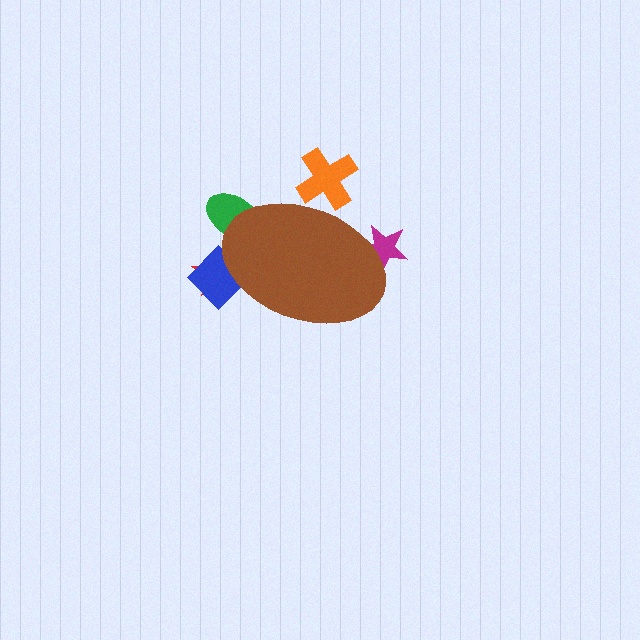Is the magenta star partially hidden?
Yes, the magenta star is partially hidden behind the brown ellipse.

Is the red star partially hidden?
Yes, the red star is partially hidden behind the brown ellipse.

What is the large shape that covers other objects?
A brown ellipse.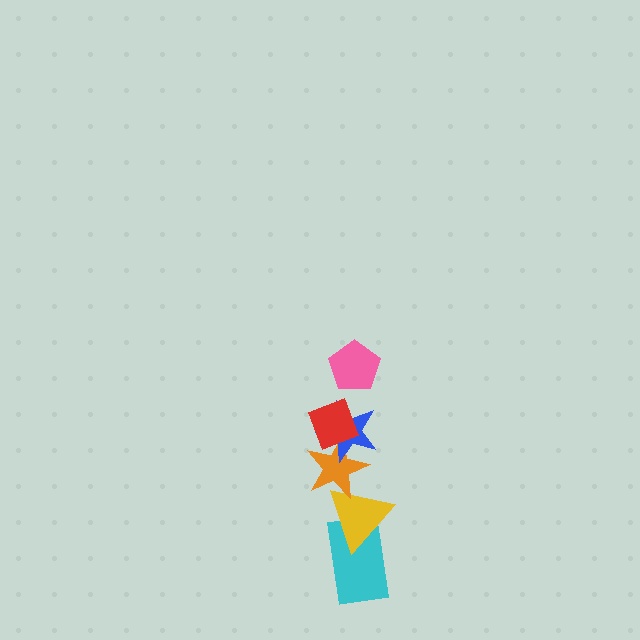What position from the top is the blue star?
The blue star is 3rd from the top.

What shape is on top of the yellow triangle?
The orange star is on top of the yellow triangle.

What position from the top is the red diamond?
The red diamond is 2nd from the top.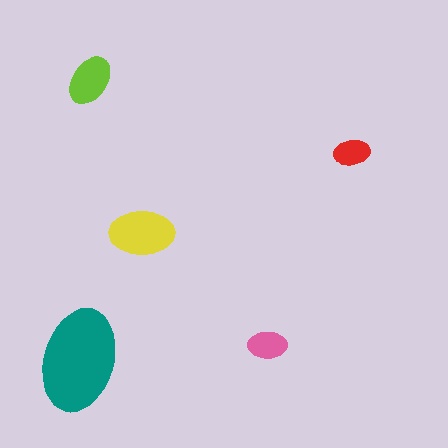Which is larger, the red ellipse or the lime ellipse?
The lime one.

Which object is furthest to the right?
The red ellipse is rightmost.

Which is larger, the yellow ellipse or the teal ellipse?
The teal one.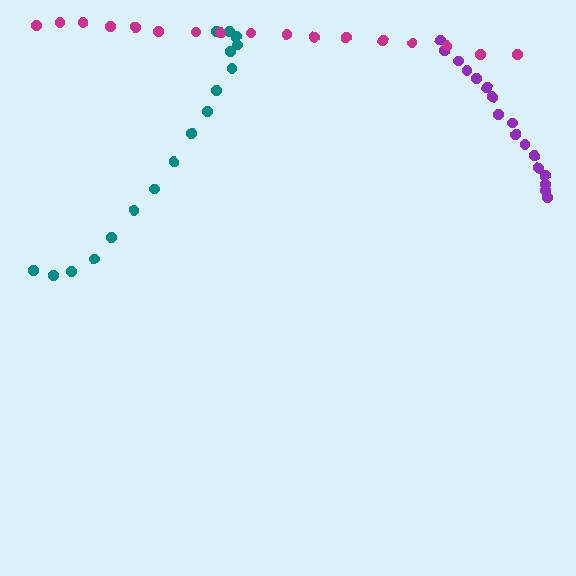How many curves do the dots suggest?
There are 3 distinct paths.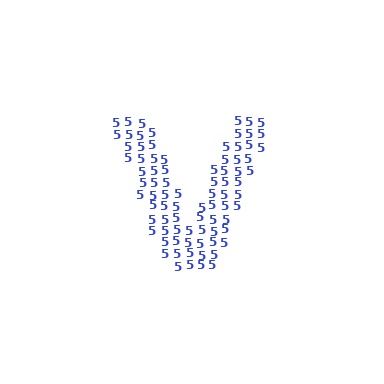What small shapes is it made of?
It is made of small digit 5's.